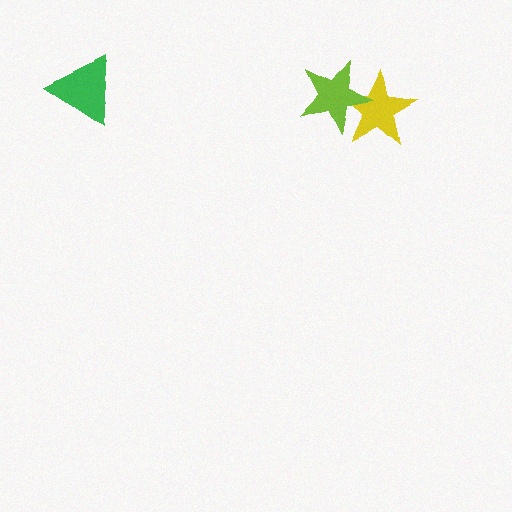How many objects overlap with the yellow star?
1 object overlaps with the yellow star.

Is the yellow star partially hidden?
Yes, it is partially covered by another shape.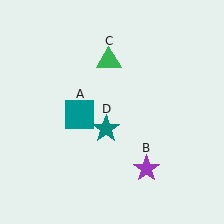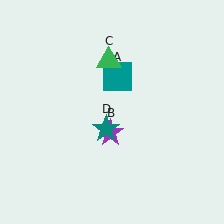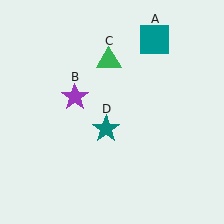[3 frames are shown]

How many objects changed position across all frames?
2 objects changed position: teal square (object A), purple star (object B).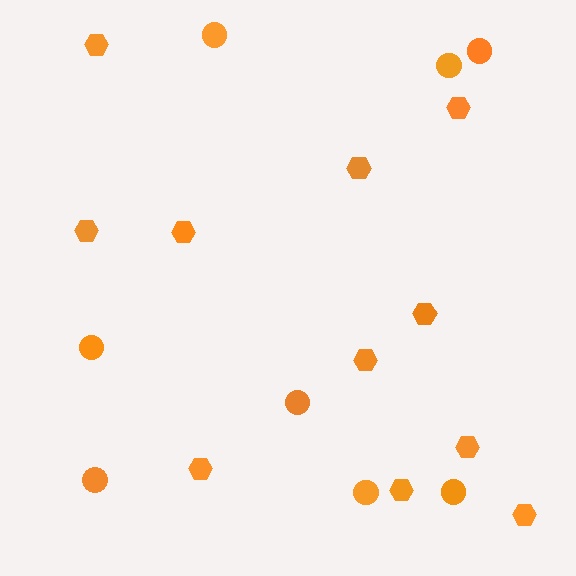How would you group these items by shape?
There are 2 groups: one group of hexagons (11) and one group of circles (8).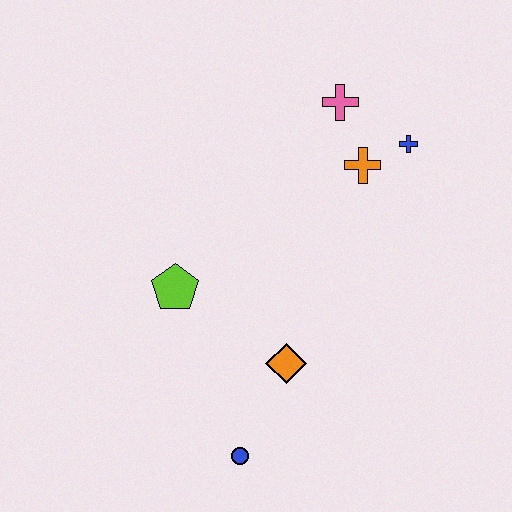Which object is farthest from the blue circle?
The pink cross is farthest from the blue circle.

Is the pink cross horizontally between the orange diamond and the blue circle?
No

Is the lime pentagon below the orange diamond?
No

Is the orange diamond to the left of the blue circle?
No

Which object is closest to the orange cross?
The blue cross is closest to the orange cross.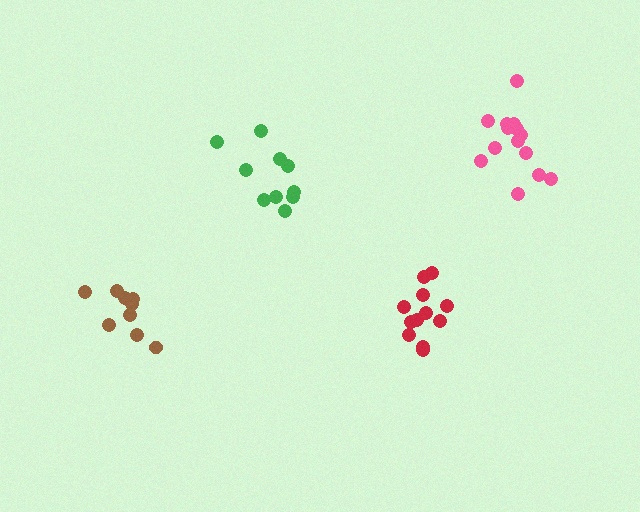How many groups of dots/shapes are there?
There are 4 groups.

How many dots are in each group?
Group 1: 9 dots, Group 2: 10 dots, Group 3: 12 dots, Group 4: 14 dots (45 total).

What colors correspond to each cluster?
The clusters are colored: brown, green, red, pink.